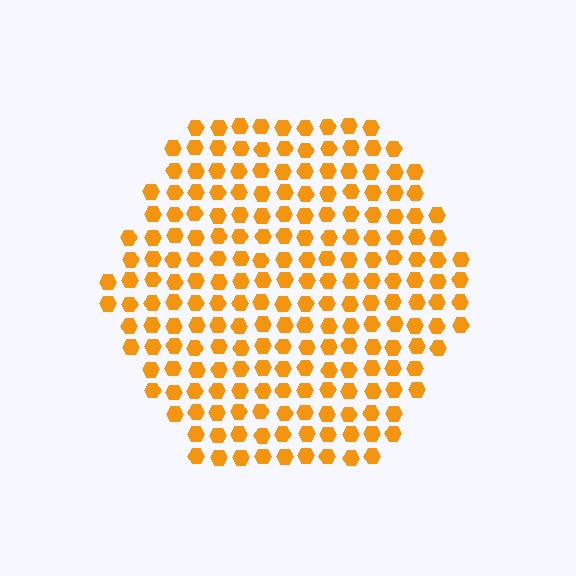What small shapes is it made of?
It is made of small hexagons.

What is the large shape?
The large shape is a hexagon.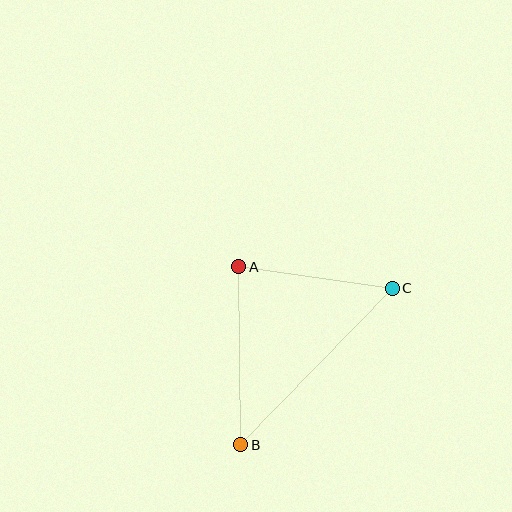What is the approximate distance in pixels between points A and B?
The distance between A and B is approximately 178 pixels.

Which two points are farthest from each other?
Points B and C are farthest from each other.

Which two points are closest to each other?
Points A and C are closest to each other.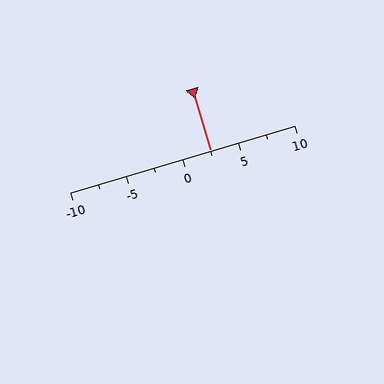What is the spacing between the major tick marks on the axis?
The major ticks are spaced 5 apart.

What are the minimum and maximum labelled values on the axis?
The axis runs from -10 to 10.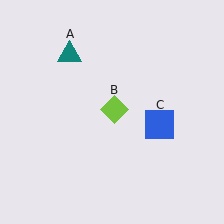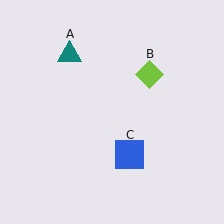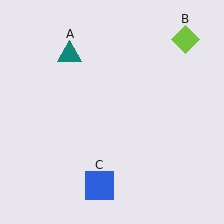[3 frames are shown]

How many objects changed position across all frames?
2 objects changed position: lime diamond (object B), blue square (object C).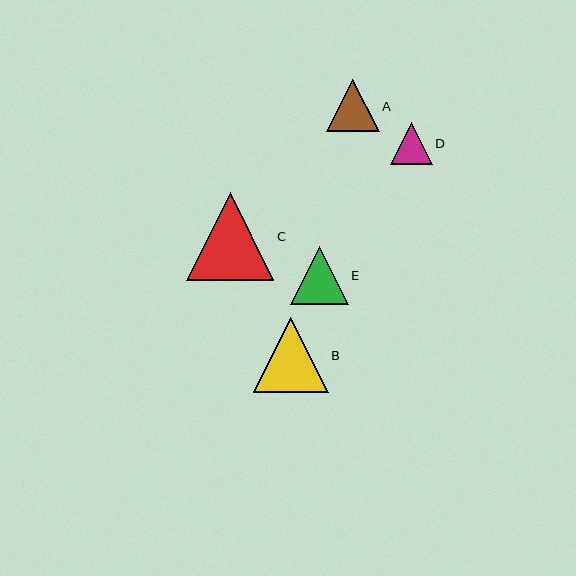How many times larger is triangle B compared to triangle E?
Triangle B is approximately 1.3 times the size of triangle E.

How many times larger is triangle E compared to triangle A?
Triangle E is approximately 1.1 times the size of triangle A.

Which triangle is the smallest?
Triangle D is the smallest with a size of approximately 42 pixels.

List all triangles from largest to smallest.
From largest to smallest: C, B, E, A, D.